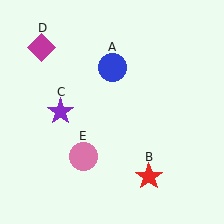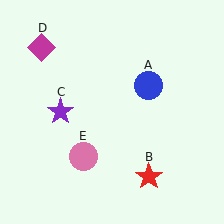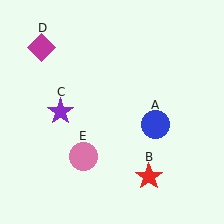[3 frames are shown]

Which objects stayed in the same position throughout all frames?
Red star (object B) and purple star (object C) and magenta diamond (object D) and pink circle (object E) remained stationary.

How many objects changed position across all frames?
1 object changed position: blue circle (object A).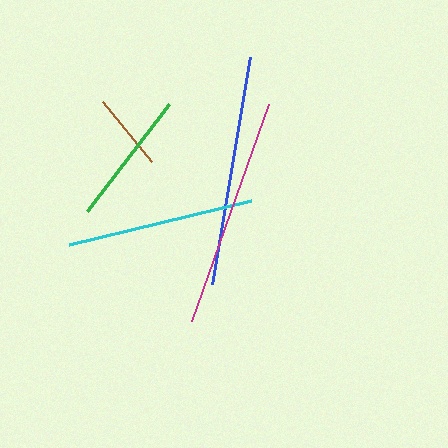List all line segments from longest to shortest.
From longest to shortest: magenta, blue, cyan, green, brown.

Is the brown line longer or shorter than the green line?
The green line is longer than the brown line.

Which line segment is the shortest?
The brown line is the shortest at approximately 77 pixels.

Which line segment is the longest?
The magenta line is the longest at approximately 230 pixels.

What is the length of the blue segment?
The blue segment is approximately 230 pixels long.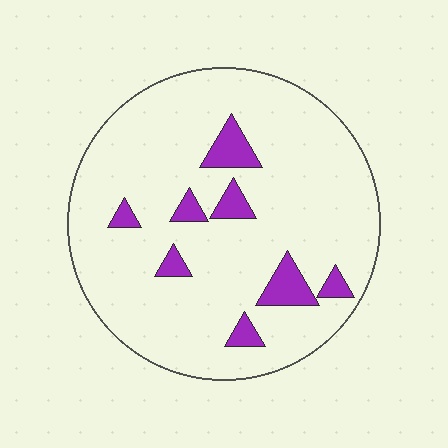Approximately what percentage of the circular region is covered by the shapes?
Approximately 10%.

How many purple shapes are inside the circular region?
8.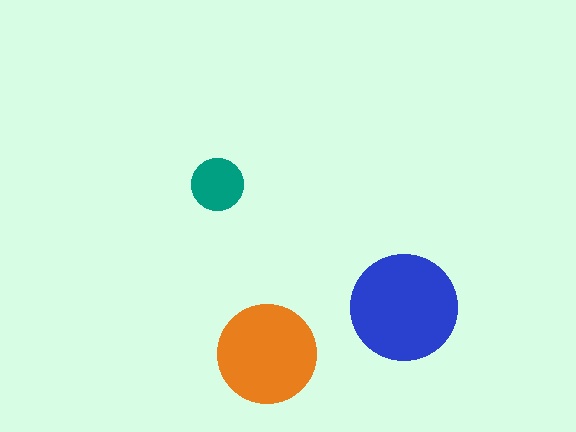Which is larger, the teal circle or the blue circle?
The blue one.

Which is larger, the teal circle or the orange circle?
The orange one.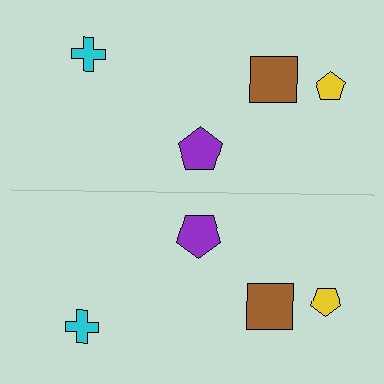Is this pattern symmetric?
Yes, this pattern has bilateral (reflection) symmetry.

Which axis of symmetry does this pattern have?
The pattern has a horizontal axis of symmetry running through the center of the image.